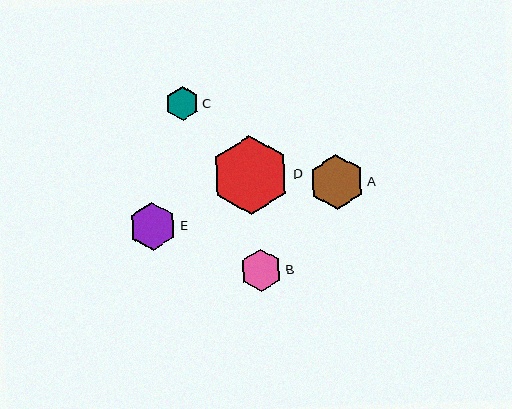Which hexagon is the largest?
Hexagon D is the largest with a size of approximately 79 pixels.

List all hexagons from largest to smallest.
From largest to smallest: D, A, E, B, C.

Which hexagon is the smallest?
Hexagon C is the smallest with a size of approximately 34 pixels.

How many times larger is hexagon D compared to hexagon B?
Hexagon D is approximately 1.8 times the size of hexagon B.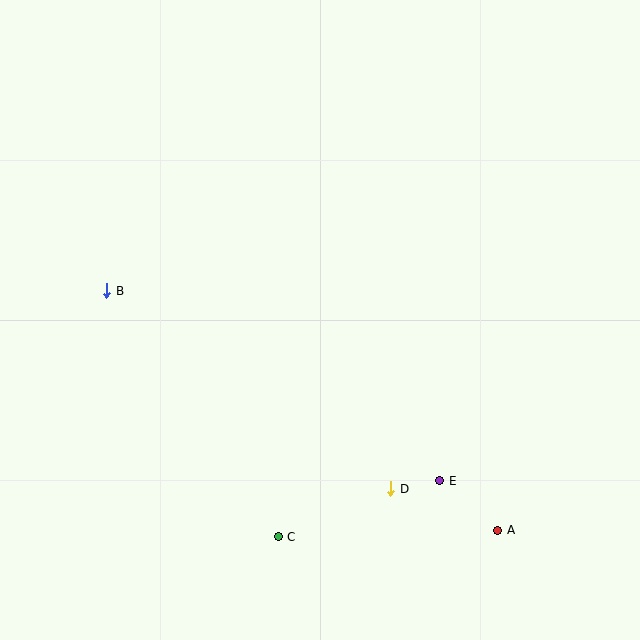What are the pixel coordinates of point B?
Point B is at (107, 291).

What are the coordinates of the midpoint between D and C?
The midpoint between D and C is at (334, 513).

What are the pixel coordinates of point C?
Point C is at (278, 537).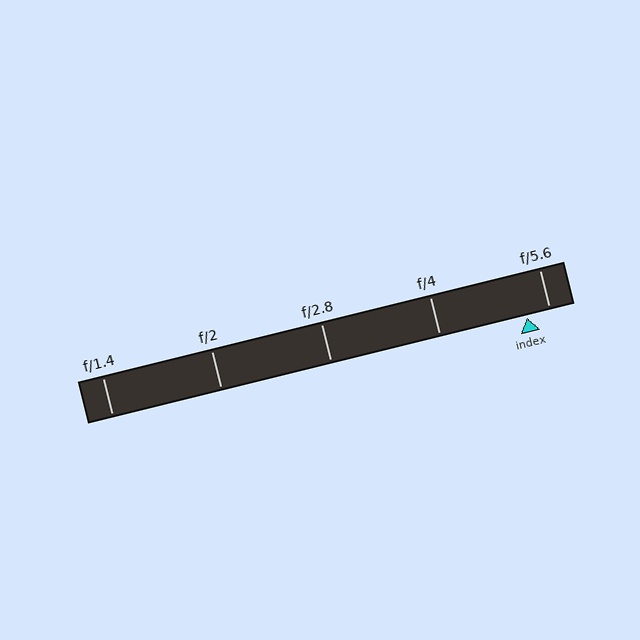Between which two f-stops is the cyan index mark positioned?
The index mark is between f/4 and f/5.6.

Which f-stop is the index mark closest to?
The index mark is closest to f/5.6.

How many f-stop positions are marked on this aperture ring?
There are 5 f-stop positions marked.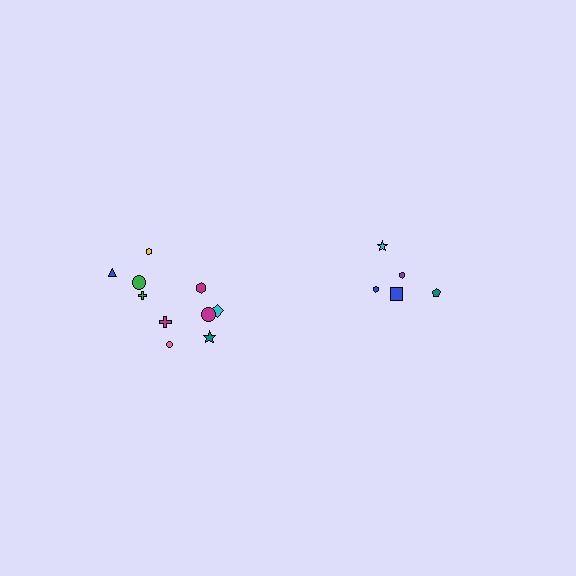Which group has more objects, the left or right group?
The left group.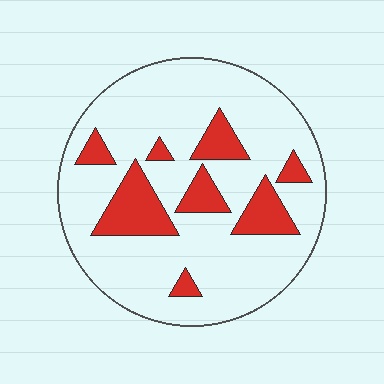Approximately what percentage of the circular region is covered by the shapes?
Approximately 20%.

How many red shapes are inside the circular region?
8.